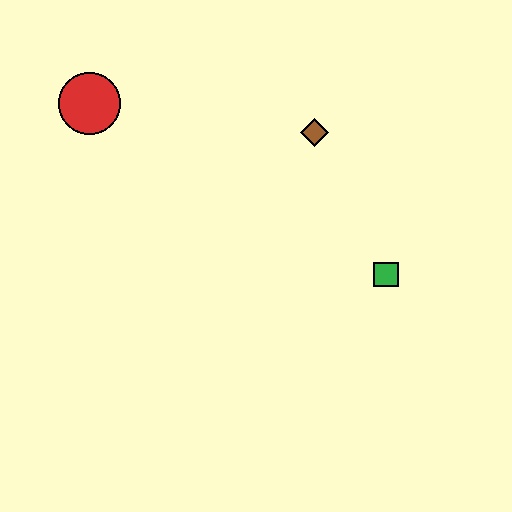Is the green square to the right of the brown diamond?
Yes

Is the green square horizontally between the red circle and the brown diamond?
No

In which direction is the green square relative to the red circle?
The green square is to the right of the red circle.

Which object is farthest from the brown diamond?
The red circle is farthest from the brown diamond.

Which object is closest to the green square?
The brown diamond is closest to the green square.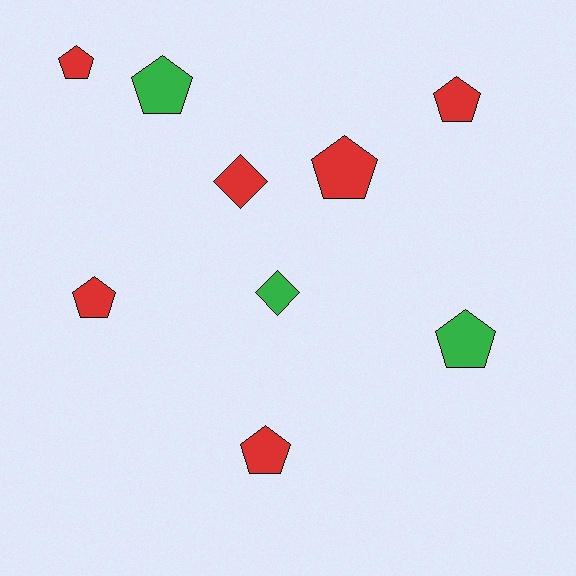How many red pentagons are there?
There are 5 red pentagons.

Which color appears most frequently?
Red, with 6 objects.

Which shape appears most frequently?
Pentagon, with 7 objects.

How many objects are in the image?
There are 9 objects.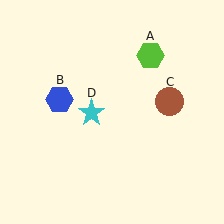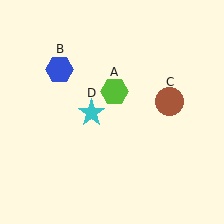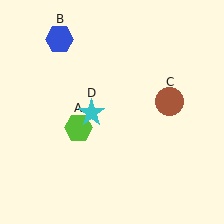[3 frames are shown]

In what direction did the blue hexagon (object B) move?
The blue hexagon (object B) moved up.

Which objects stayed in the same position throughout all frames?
Brown circle (object C) and cyan star (object D) remained stationary.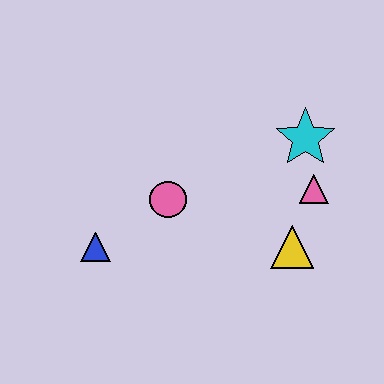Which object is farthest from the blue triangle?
The cyan star is farthest from the blue triangle.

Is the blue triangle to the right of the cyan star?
No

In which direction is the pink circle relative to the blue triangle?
The pink circle is to the right of the blue triangle.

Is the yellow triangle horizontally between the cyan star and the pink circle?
Yes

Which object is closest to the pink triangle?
The cyan star is closest to the pink triangle.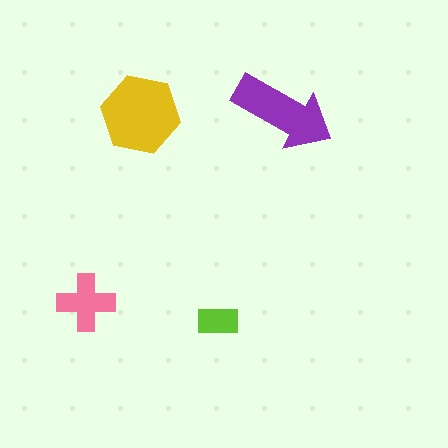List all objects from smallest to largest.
The lime rectangle, the pink cross, the purple arrow, the yellow hexagon.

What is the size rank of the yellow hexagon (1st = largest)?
1st.